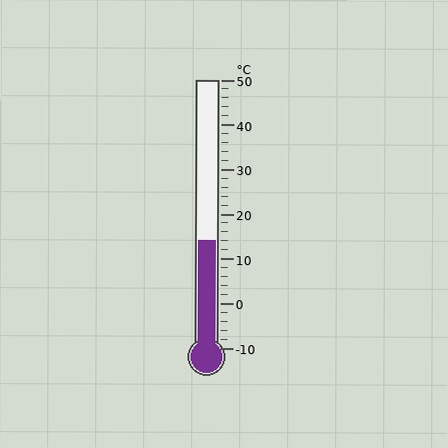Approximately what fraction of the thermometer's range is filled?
The thermometer is filled to approximately 40% of its range.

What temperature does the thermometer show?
The thermometer shows approximately 14°C.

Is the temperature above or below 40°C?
The temperature is below 40°C.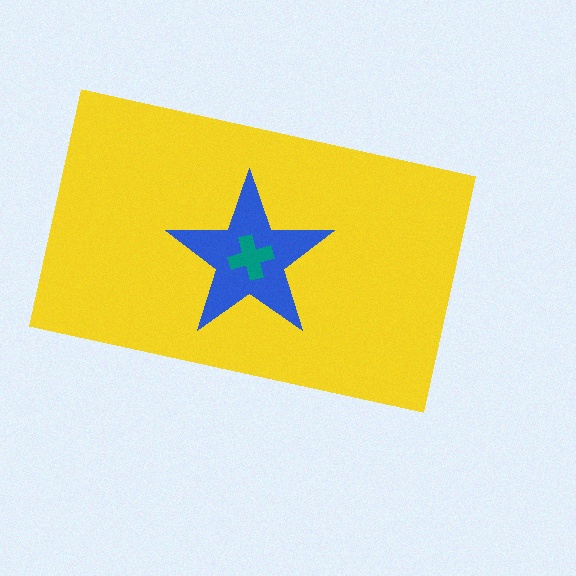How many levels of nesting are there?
3.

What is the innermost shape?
The teal cross.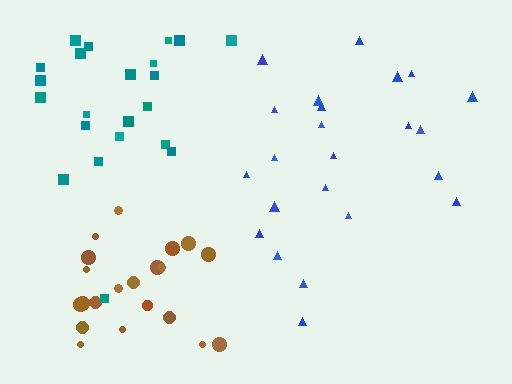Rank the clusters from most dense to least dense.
brown, blue, teal.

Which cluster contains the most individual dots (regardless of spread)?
Blue (23).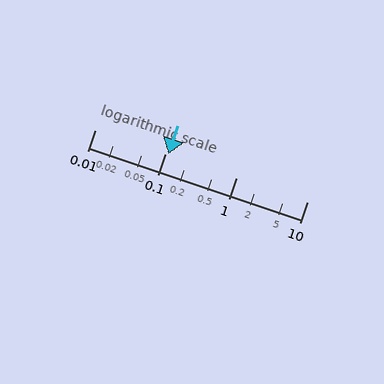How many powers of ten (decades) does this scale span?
The scale spans 3 decades, from 0.01 to 10.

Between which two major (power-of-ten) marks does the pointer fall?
The pointer is between 0.1 and 1.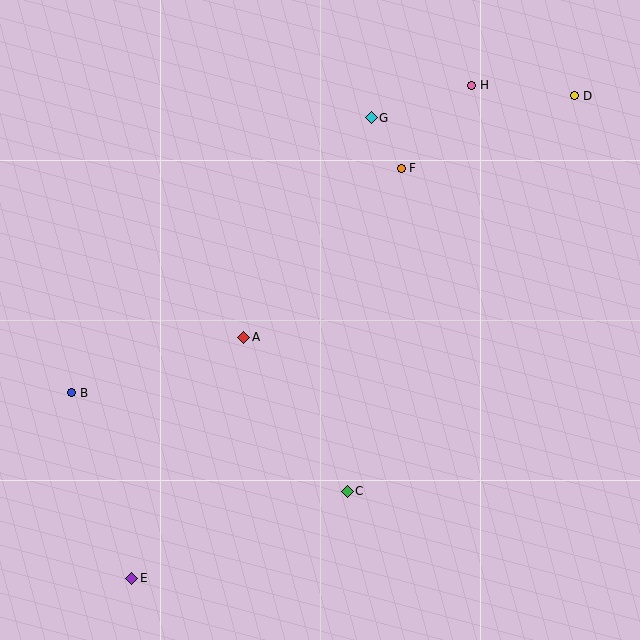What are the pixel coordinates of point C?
Point C is at (347, 491).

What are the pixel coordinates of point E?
Point E is at (132, 578).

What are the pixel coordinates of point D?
Point D is at (575, 96).